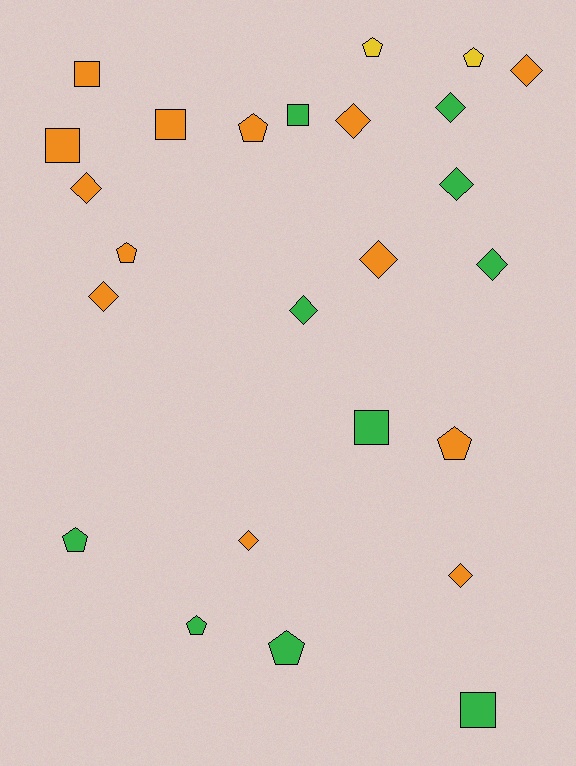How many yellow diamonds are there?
There are no yellow diamonds.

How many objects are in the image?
There are 25 objects.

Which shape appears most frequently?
Diamond, with 11 objects.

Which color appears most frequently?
Orange, with 13 objects.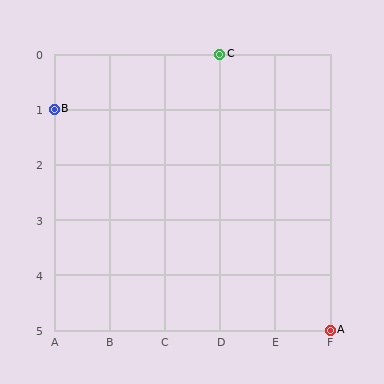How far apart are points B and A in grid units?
Points B and A are 5 columns and 4 rows apart (about 6.4 grid units diagonally).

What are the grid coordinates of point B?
Point B is at grid coordinates (A, 1).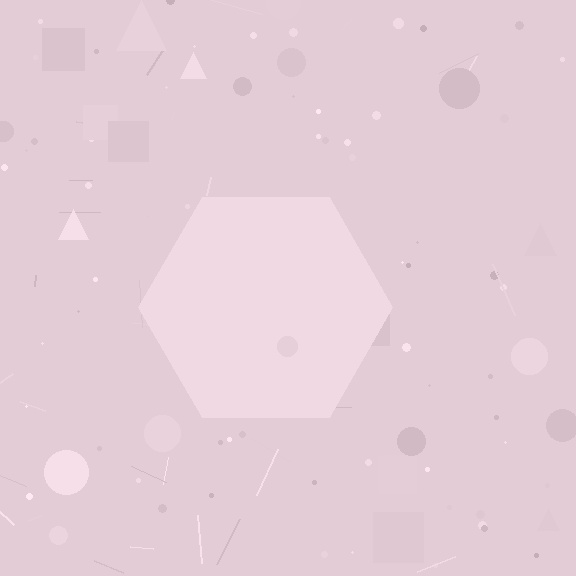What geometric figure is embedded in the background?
A hexagon is embedded in the background.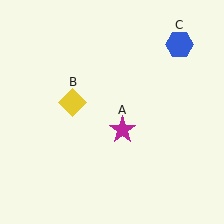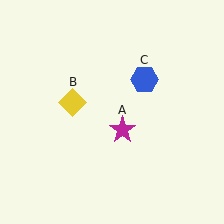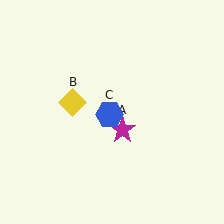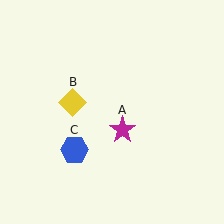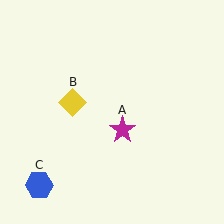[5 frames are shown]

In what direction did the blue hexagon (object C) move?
The blue hexagon (object C) moved down and to the left.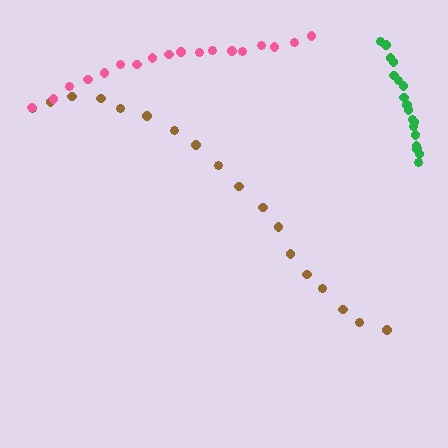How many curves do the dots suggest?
There are 3 distinct paths.